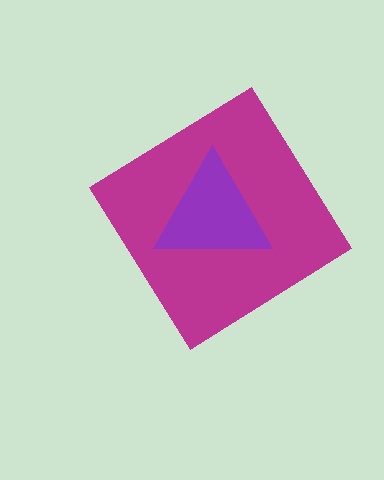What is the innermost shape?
The purple triangle.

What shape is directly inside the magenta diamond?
The purple triangle.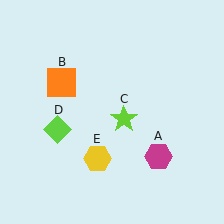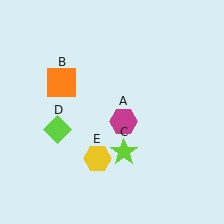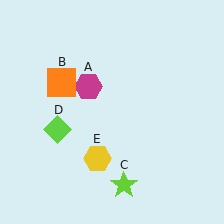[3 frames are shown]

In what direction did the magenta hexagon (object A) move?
The magenta hexagon (object A) moved up and to the left.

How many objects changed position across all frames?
2 objects changed position: magenta hexagon (object A), lime star (object C).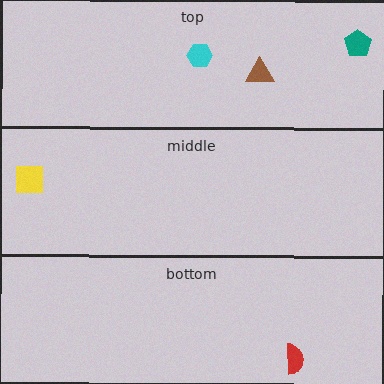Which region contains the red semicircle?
The bottom region.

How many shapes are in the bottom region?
1.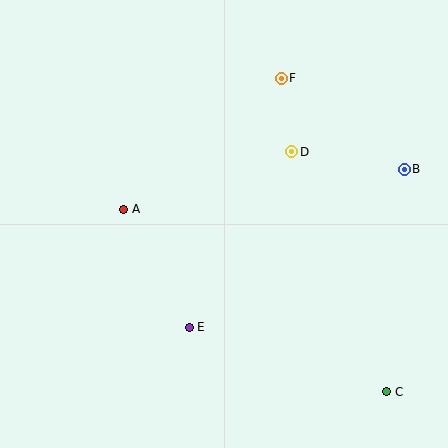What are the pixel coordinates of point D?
Point D is at (292, 152).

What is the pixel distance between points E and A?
The distance between E and A is 135 pixels.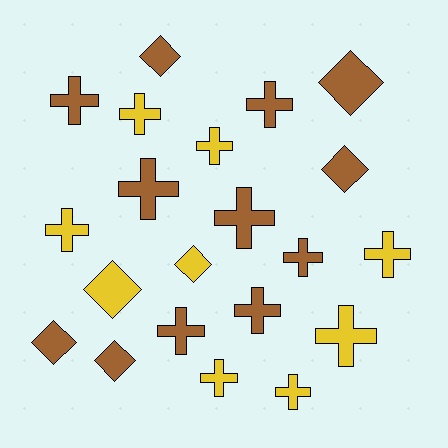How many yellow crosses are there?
There are 7 yellow crosses.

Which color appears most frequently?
Brown, with 12 objects.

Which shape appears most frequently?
Cross, with 14 objects.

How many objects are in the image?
There are 21 objects.